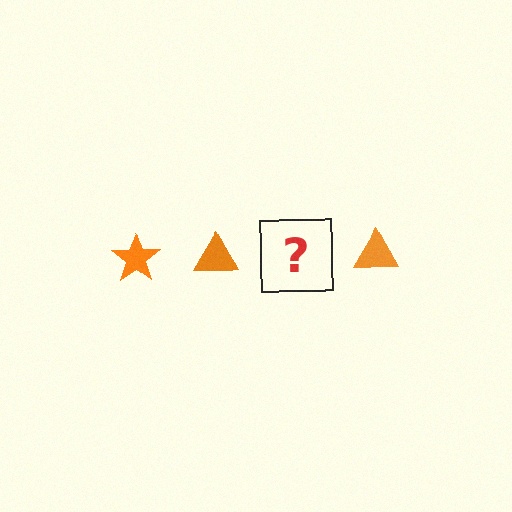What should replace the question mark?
The question mark should be replaced with an orange star.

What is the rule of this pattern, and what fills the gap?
The rule is that the pattern cycles through star, triangle shapes in orange. The gap should be filled with an orange star.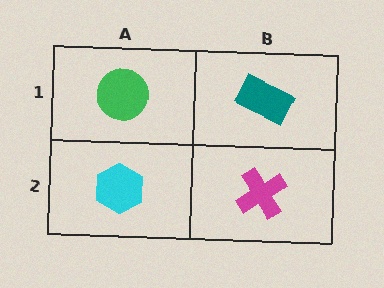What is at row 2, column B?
A magenta cross.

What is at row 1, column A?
A green circle.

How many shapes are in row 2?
2 shapes.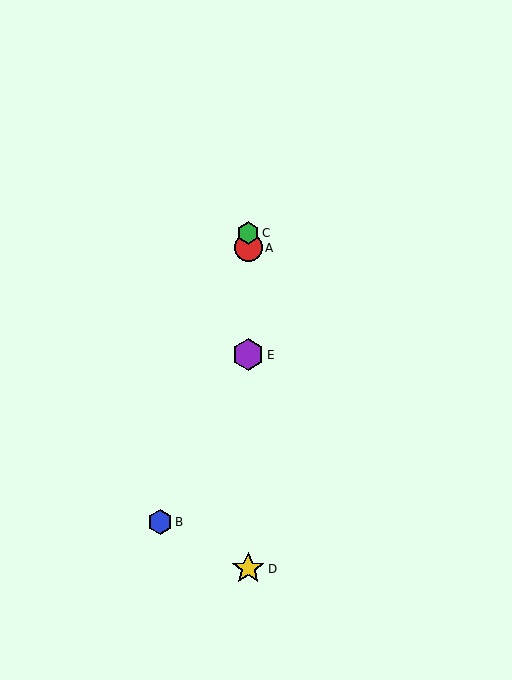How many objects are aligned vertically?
4 objects (A, C, D, E) are aligned vertically.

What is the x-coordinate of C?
Object C is at x≈248.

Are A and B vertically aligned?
No, A is at x≈248 and B is at x≈160.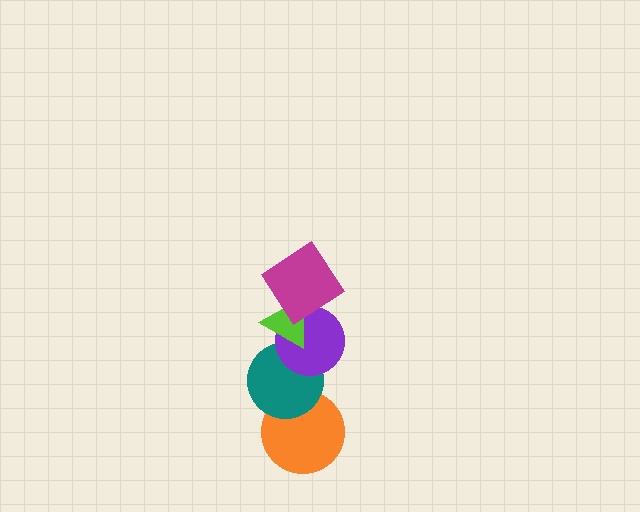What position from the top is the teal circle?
The teal circle is 4th from the top.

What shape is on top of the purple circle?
The lime triangle is on top of the purple circle.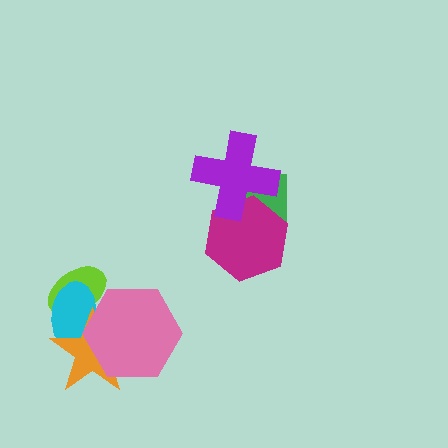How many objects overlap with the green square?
2 objects overlap with the green square.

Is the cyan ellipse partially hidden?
Yes, it is partially covered by another shape.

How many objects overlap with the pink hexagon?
3 objects overlap with the pink hexagon.